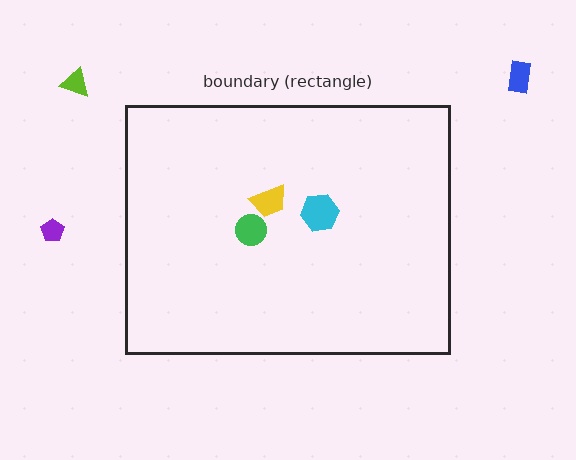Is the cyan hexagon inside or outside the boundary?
Inside.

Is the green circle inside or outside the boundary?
Inside.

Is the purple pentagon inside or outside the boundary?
Outside.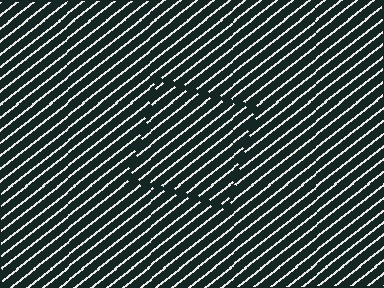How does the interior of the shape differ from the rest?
The interior of the shape contains the same grating, shifted by half a period — the contour is defined by the phase discontinuity where line-ends from the inner and outer gratings abut.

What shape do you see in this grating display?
An illusory square. The interior of the shape contains the same grating, shifted by half a period — the contour is defined by the phase discontinuity where line-ends from the inner and outer gratings abut.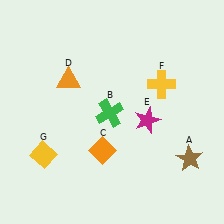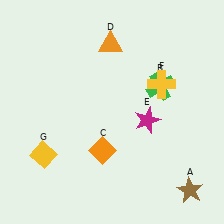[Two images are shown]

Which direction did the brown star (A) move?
The brown star (A) moved down.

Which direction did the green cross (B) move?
The green cross (B) moved right.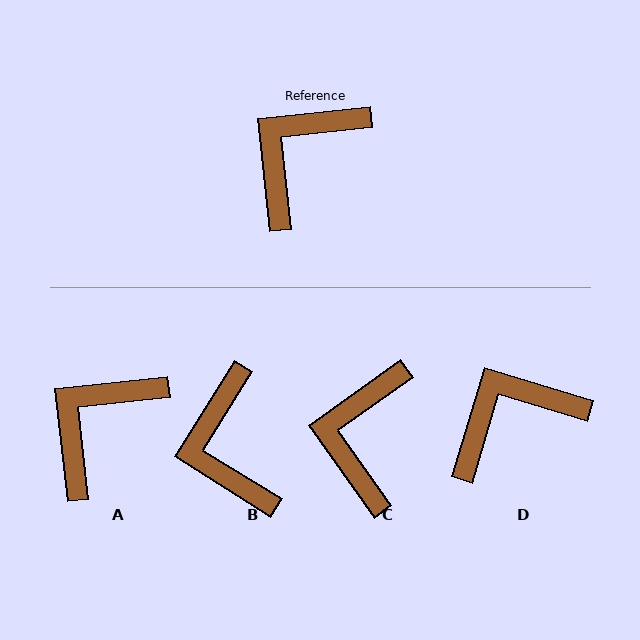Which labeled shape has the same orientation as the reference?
A.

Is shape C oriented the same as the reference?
No, it is off by about 29 degrees.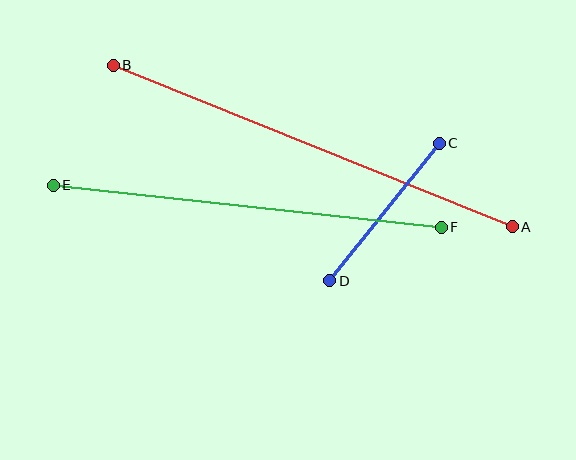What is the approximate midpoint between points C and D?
The midpoint is at approximately (384, 212) pixels.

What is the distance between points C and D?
The distance is approximately 176 pixels.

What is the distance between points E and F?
The distance is approximately 390 pixels.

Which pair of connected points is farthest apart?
Points A and B are farthest apart.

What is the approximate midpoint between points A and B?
The midpoint is at approximately (313, 146) pixels.